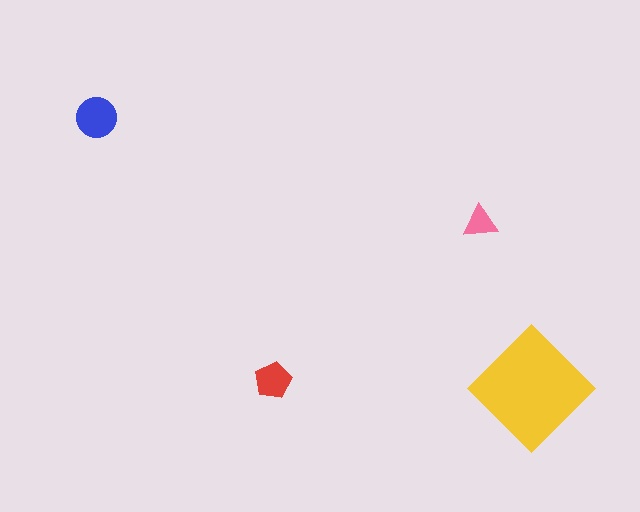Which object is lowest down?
The yellow diamond is bottommost.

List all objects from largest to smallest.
The yellow diamond, the blue circle, the red pentagon, the pink triangle.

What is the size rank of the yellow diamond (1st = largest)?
1st.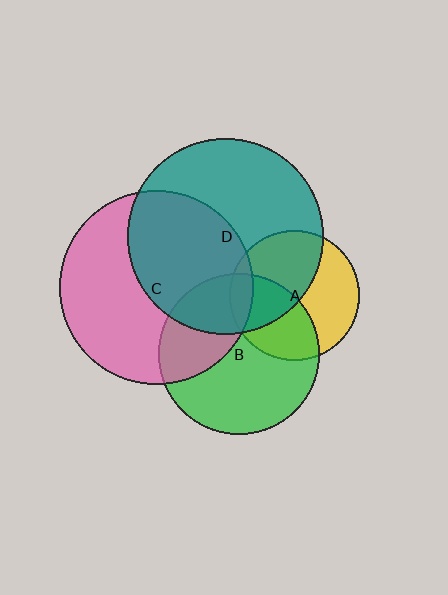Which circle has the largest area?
Circle D (teal).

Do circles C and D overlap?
Yes.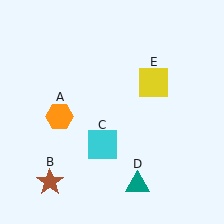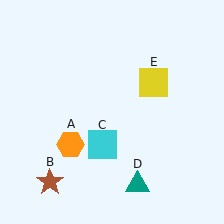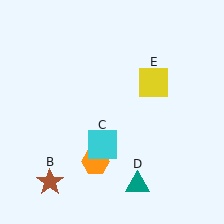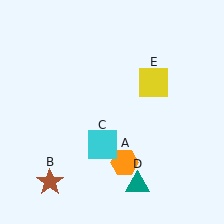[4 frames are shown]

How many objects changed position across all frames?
1 object changed position: orange hexagon (object A).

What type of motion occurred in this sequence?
The orange hexagon (object A) rotated counterclockwise around the center of the scene.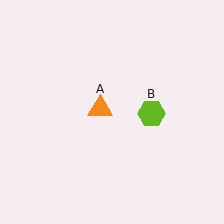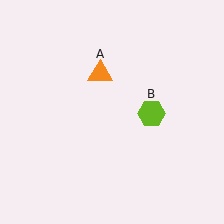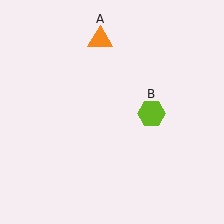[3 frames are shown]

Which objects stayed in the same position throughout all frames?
Lime hexagon (object B) remained stationary.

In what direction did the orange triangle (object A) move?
The orange triangle (object A) moved up.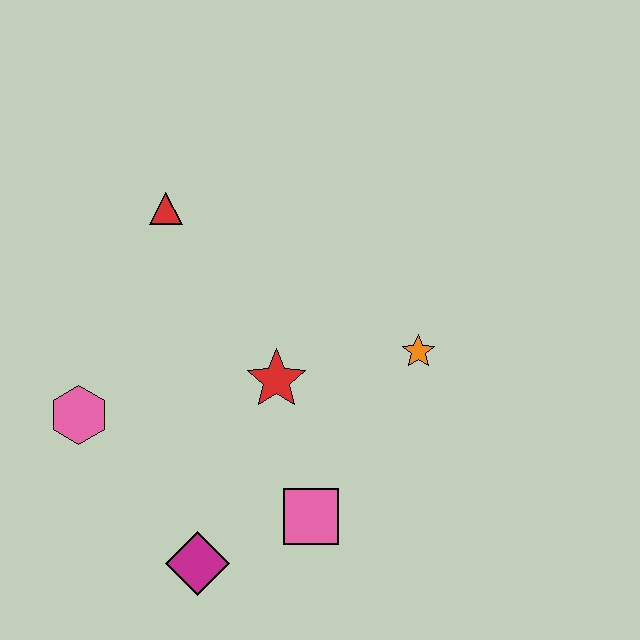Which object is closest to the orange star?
The red star is closest to the orange star.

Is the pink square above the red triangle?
No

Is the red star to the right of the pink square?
No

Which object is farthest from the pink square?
The red triangle is farthest from the pink square.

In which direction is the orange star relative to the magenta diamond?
The orange star is to the right of the magenta diamond.